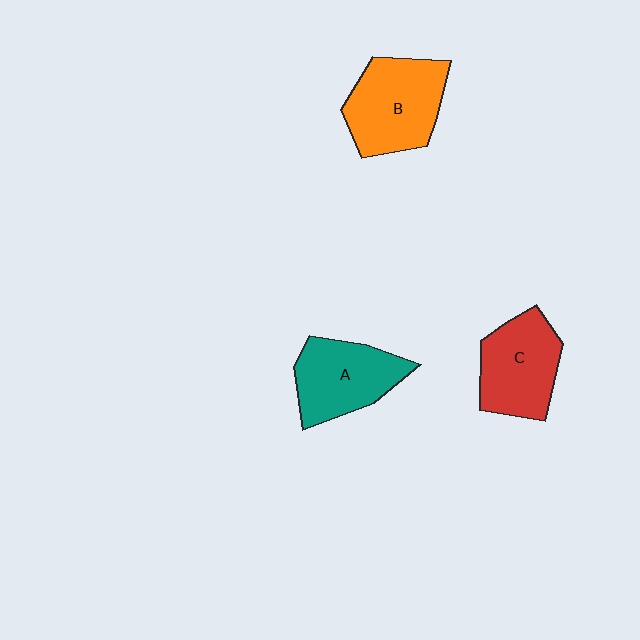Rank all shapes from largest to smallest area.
From largest to smallest: B (orange), C (red), A (teal).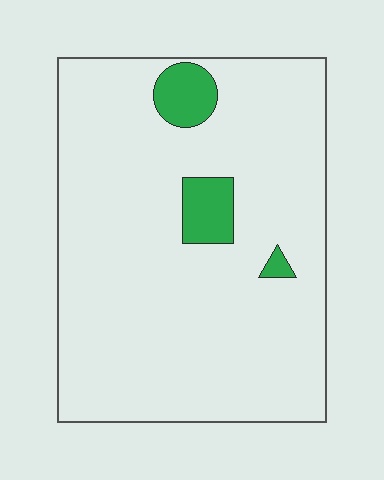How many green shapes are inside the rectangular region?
3.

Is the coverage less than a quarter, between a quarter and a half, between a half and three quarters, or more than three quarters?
Less than a quarter.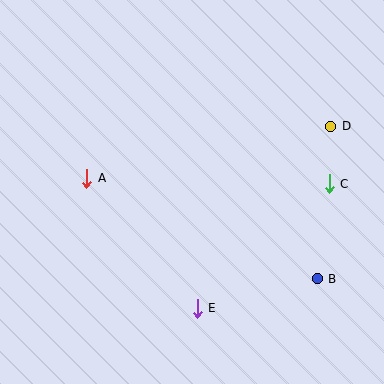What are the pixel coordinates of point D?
Point D is at (331, 126).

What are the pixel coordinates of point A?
Point A is at (87, 178).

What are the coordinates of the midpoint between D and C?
The midpoint between D and C is at (330, 155).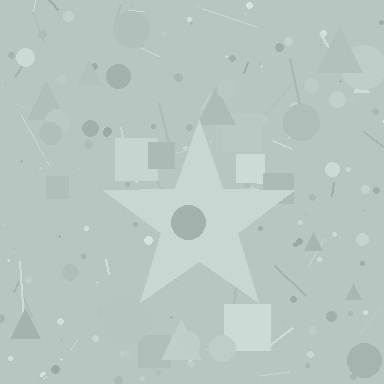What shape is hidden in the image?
A star is hidden in the image.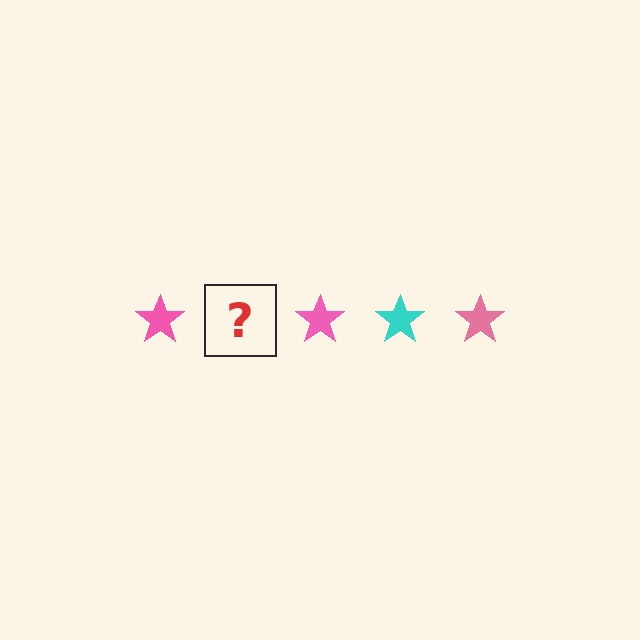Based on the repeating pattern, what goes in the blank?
The blank should be a cyan star.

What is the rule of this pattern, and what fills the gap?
The rule is that the pattern cycles through pink, cyan stars. The gap should be filled with a cyan star.